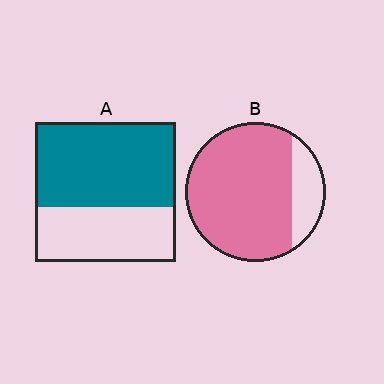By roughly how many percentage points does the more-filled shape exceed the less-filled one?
By roughly 20 percentage points (B over A).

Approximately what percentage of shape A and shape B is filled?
A is approximately 60% and B is approximately 80%.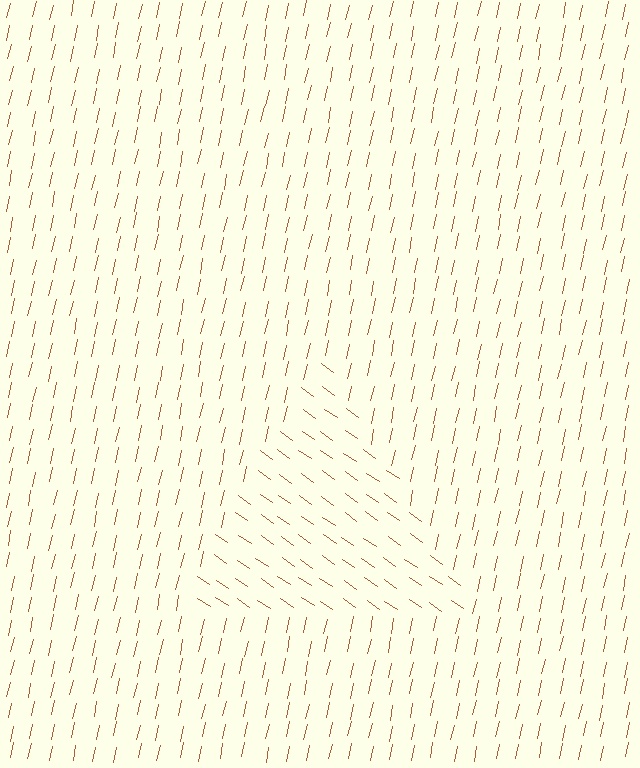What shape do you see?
I see a triangle.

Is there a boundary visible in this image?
Yes, there is a texture boundary formed by a change in line orientation.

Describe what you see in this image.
The image is filled with small brown line segments. A triangle region in the image has lines oriented differently from the surrounding lines, creating a visible texture boundary.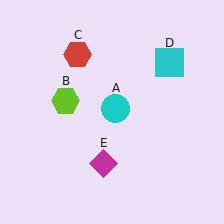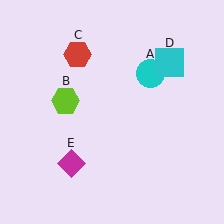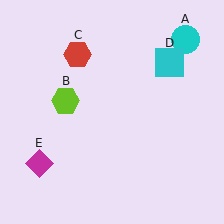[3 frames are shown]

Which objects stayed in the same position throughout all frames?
Lime hexagon (object B) and red hexagon (object C) and cyan square (object D) remained stationary.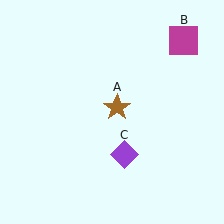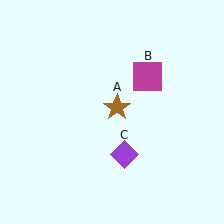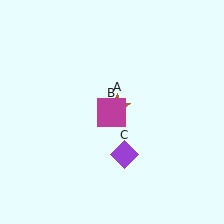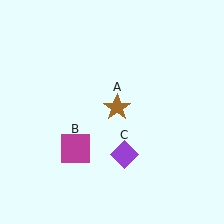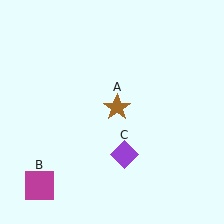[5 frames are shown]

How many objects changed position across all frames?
1 object changed position: magenta square (object B).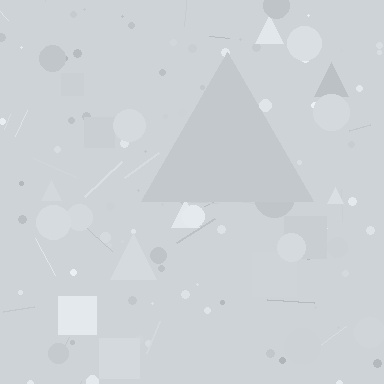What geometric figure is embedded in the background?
A triangle is embedded in the background.